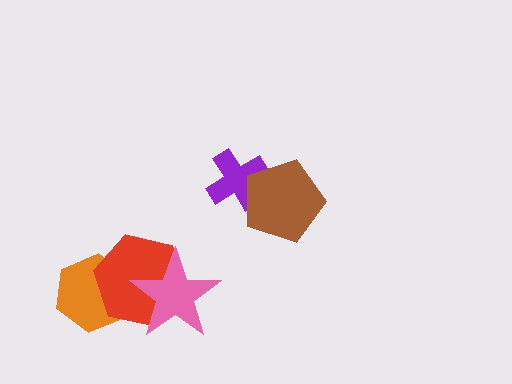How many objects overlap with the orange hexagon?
1 object overlaps with the orange hexagon.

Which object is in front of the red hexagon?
The pink star is in front of the red hexagon.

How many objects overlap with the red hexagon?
2 objects overlap with the red hexagon.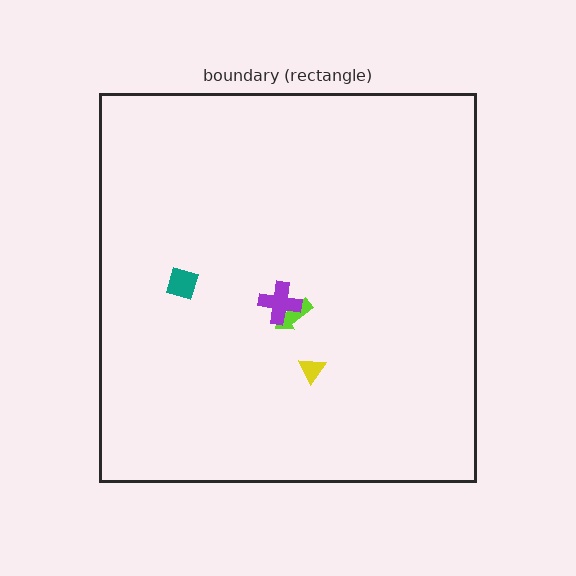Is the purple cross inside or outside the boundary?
Inside.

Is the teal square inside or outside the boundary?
Inside.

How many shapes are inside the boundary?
4 inside, 0 outside.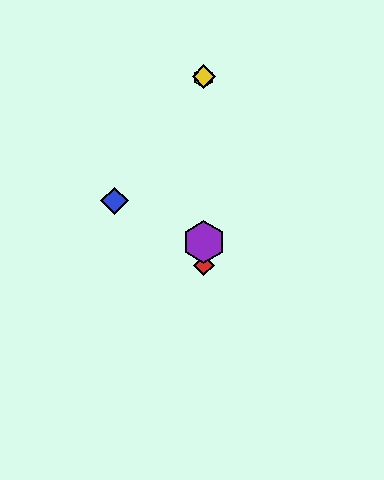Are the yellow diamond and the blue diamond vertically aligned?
No, the yellow diamond is at x≈204 and the blue diamond is at x≈114.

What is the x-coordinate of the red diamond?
The red diamond is at x≈204.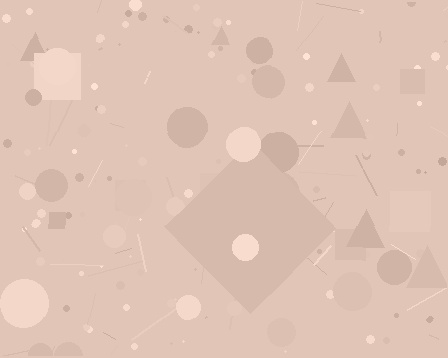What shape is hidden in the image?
A diamond is hidden in the image.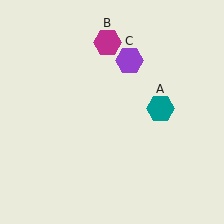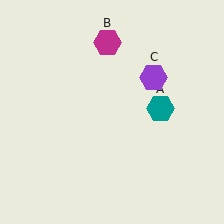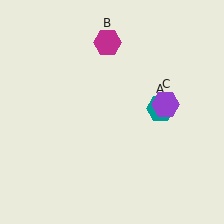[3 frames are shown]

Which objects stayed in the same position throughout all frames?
Teal hexagon (object A) and magenta hexagon (object B) remained stationary.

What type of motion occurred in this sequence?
The purple hexagon (object C) rotated clockwise around the center of the scene.